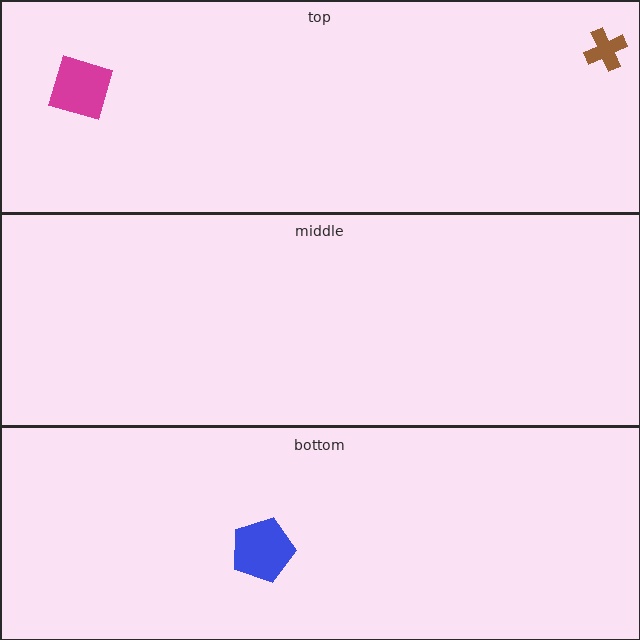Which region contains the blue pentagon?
The bottom region.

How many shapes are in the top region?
2.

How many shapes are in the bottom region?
1.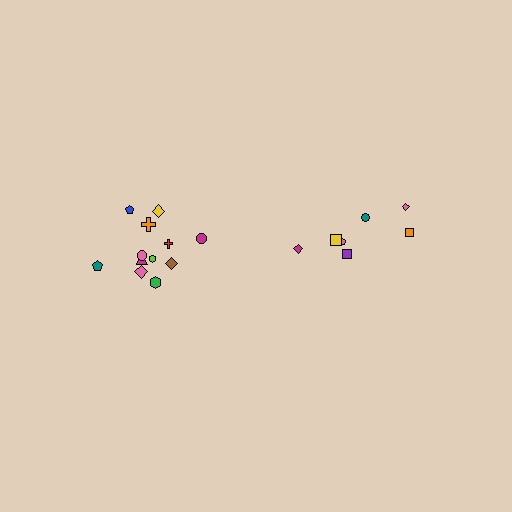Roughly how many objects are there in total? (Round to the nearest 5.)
Roughly 20 objects in total.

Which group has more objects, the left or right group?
The left group.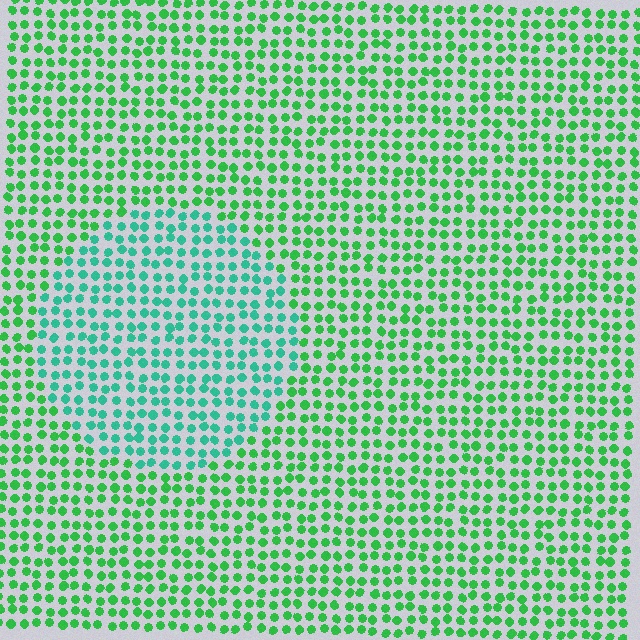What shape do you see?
I see a circle.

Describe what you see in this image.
The image is filled with small green elements in a uniform arrangement. A circle-shaped region is visible where the elements are tinted to a slightly different hue, forming a subtle color boundary.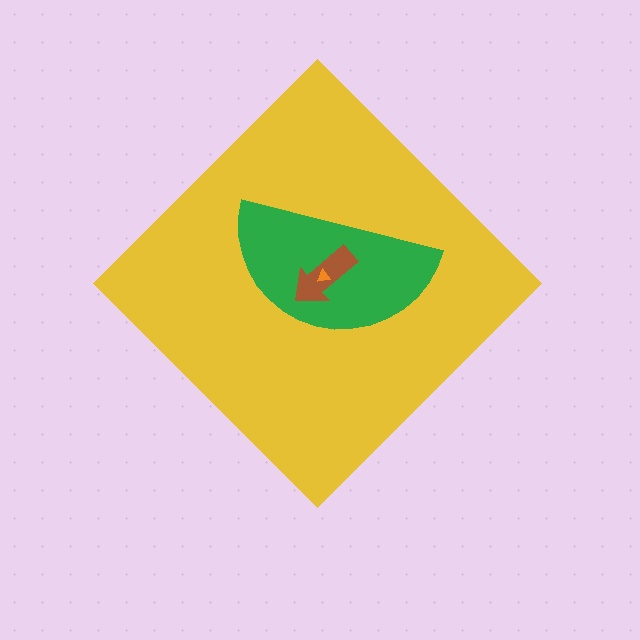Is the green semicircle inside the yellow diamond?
Yes.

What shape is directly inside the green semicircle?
The brown arrow.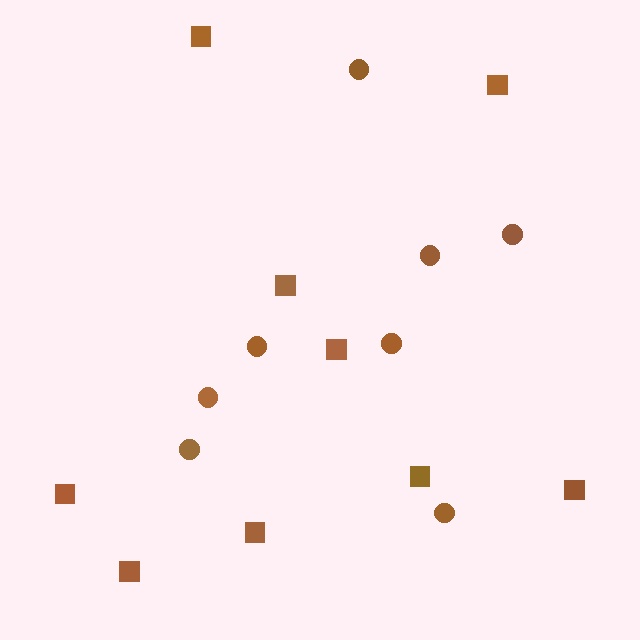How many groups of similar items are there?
There are 2 groups: one group of squares (9) and one group of circles (8).